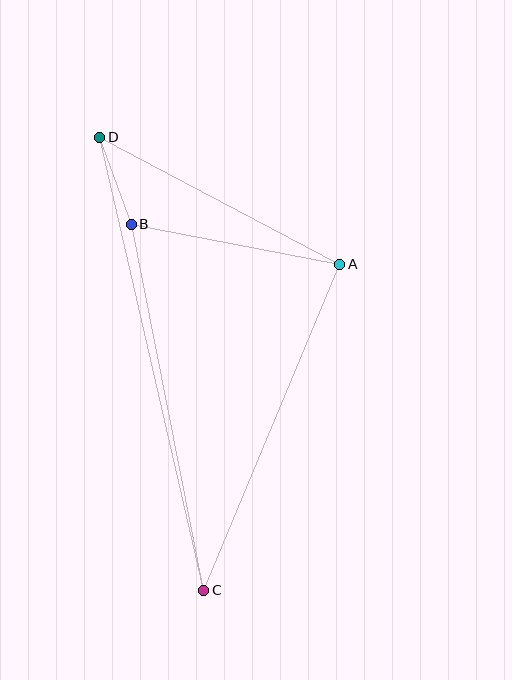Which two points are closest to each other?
Points B and D are closest to each other.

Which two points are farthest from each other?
Points C and D are farthest from each other.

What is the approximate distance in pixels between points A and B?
The distance between A and B is approximately 212 pixels.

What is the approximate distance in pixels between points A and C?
The distance between A and C is approximately 353 pixels.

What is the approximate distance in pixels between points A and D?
The distance between A and D is approximately 271 pixels.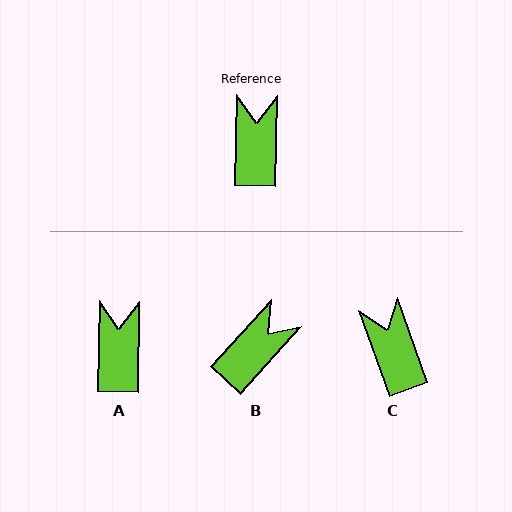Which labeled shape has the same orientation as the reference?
A.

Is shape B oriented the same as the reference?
No, it is off by about 41 degrees.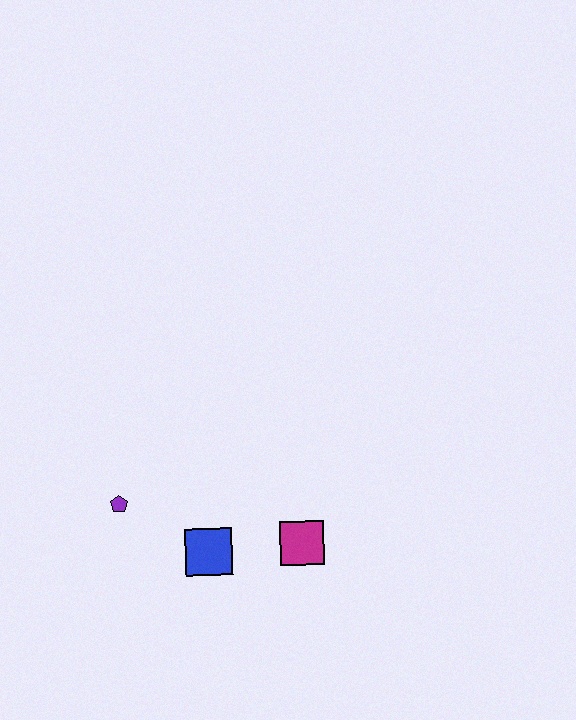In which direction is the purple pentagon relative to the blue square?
The purple pentagon is to the left of the blue square.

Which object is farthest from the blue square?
The purple pentagon is farthest from the blue square.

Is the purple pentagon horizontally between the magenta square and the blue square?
No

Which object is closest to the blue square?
The magenta square is closest to the blue square.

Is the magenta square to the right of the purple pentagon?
Yes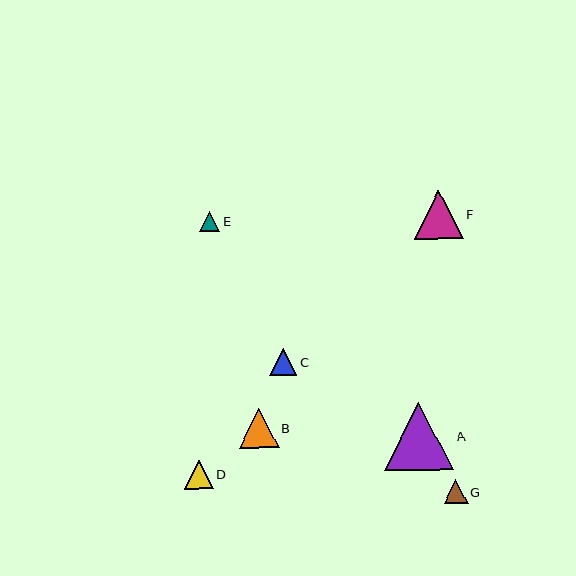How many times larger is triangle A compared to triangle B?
Triangle A is approximately 1.7 times the size of triangle B.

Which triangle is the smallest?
Triangle E is the smallest with a size of approximately 20 pixels.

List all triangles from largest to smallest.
From largest to smallest: A, F, B, D, C, G, E.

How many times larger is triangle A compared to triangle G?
Triangle A is approximately 3.0 times the size of triangle G.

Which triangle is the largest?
Triangle A is the largest with a size of approximately 69 pixels.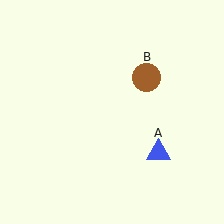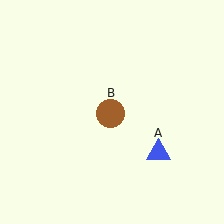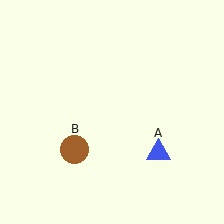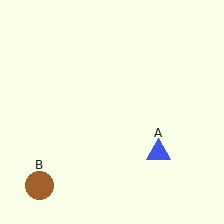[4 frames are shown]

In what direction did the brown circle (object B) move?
The brown circle (object B) moved down and to the left.